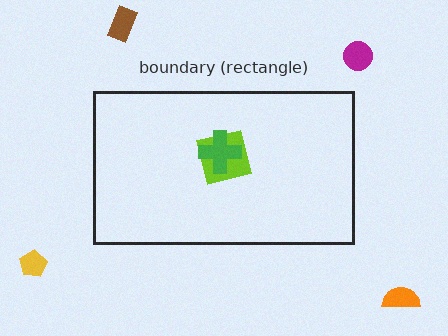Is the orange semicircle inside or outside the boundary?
Outside.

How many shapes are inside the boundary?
2 inside, 4 outside.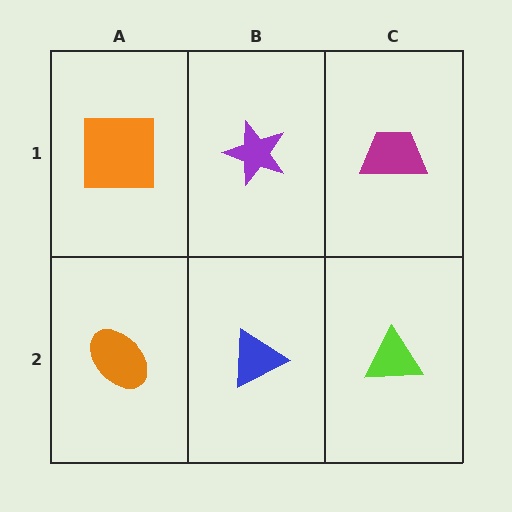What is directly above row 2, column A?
An orange square.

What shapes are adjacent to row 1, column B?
A blue triangle (row 2, column B), an orange square (row 1, column A), a magenta trapezoid (row 1, column C).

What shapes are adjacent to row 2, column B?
A purple star (row 1, column B), an orange ellipse (row 2, column A), a lime triangle (row 2, column C).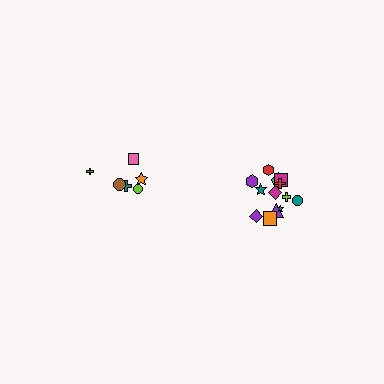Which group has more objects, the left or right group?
The right group.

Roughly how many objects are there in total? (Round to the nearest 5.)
Roughly 20 objects in total.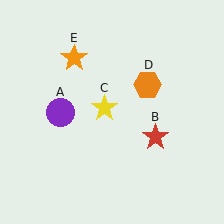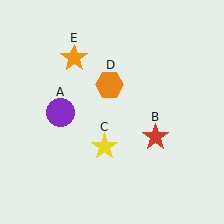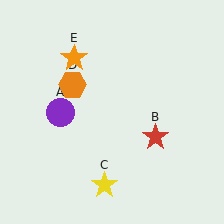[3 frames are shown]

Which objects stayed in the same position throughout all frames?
Purple circle (object A) and red star (object B) and orange star (object E) remained stationary.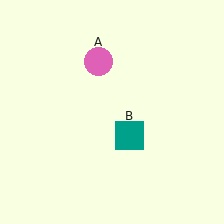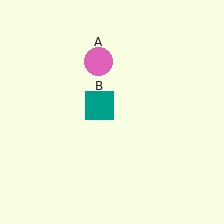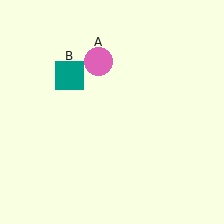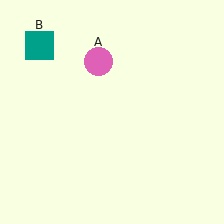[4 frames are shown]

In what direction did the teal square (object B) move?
The teal square (object B) moved up and to the left.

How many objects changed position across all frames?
1 object changed position: teal square (object B).